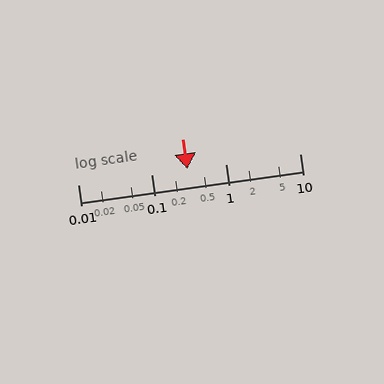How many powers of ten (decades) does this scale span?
The scale spans 3 decades, from 0.01 to 10.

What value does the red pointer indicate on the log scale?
The pointer indicates approximately 0.3.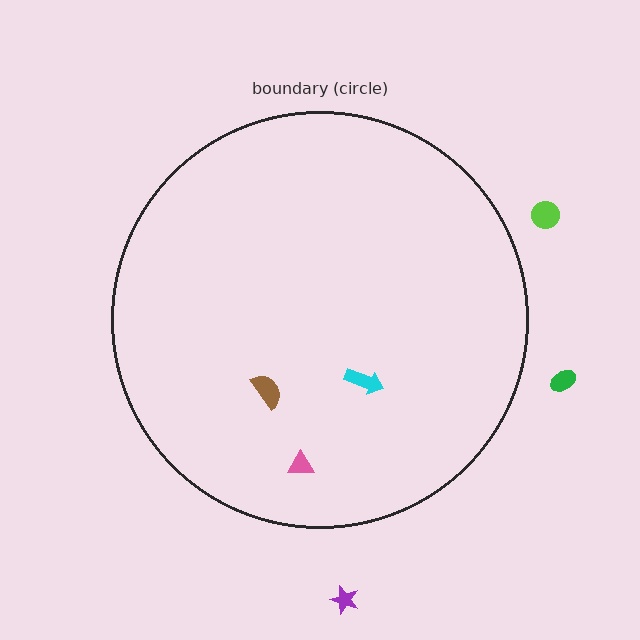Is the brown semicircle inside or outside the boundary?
Inside.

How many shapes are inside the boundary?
3 inside, 3 outside.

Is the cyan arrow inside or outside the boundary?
Inside.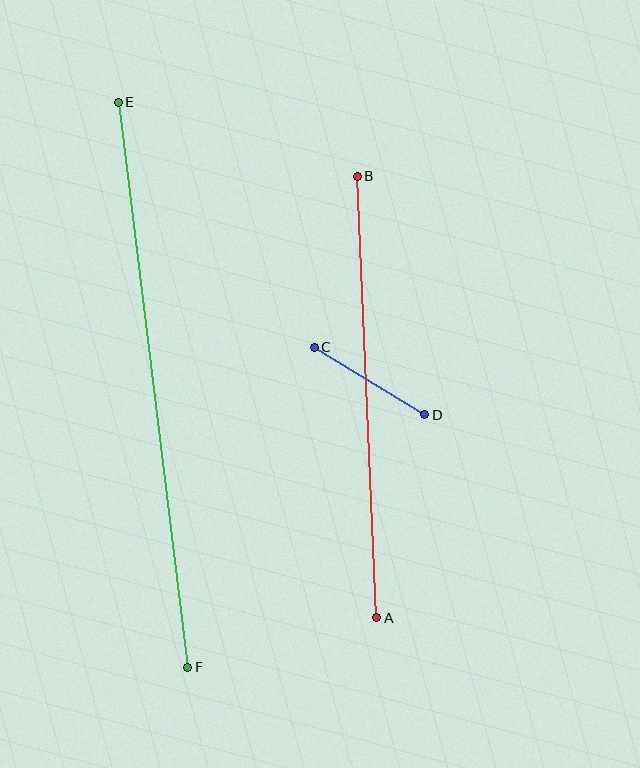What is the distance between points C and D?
The distance is approximately 130 pixels.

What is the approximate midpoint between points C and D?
The midpoint is at approximately (369, 381) pixels.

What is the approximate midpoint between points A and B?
The midpoint is at approximately (367, 397) pixels.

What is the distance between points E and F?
The distance is approximately 569 pixels.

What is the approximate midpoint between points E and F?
The midpoint is at approximately (153, 385) pixels.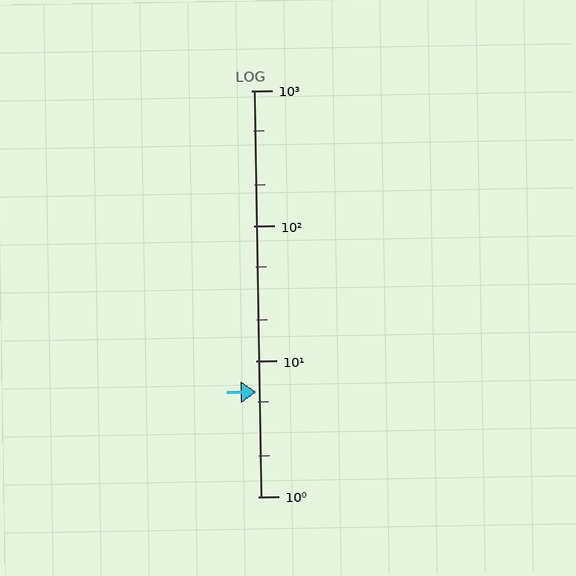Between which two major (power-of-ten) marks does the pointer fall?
The pointer is between 1 and 10.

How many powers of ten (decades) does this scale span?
The scale spans 3 decades, from 1 to 1000.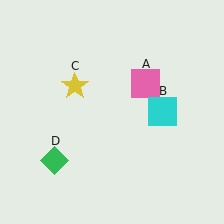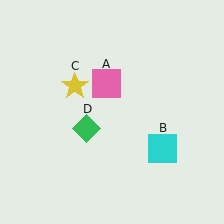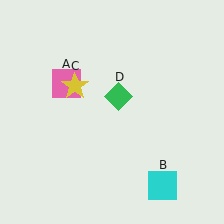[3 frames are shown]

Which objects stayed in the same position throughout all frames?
Yellow star (object C) remained stationary.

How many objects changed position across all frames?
3 objects changed position: pink square (object A), cyan square (object B), green diamond (object D).